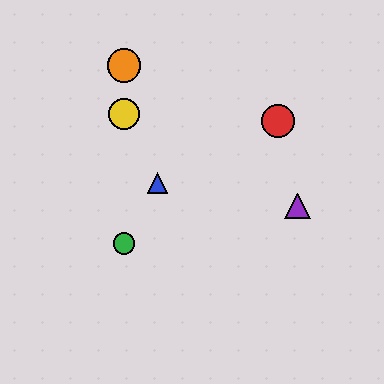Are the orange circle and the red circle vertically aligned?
No, the orange circle is at x≈124 and the red circle is at x≈278.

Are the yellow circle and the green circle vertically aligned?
Yes, both are at x≈124.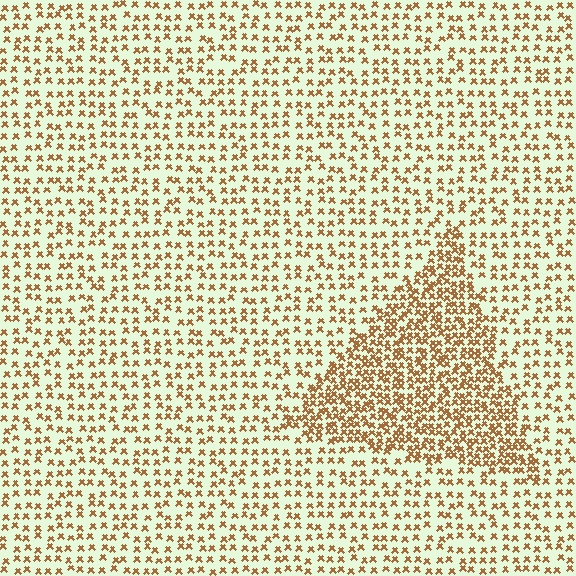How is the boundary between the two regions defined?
The boundary is defined by a change in element density (approximately 2.1x ratio). All elements are the same color, size, and shape.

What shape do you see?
I see a triangle.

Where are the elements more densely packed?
The elements are more densely packed inside the triangle boundary.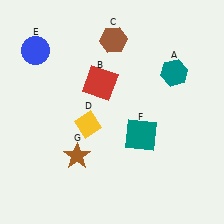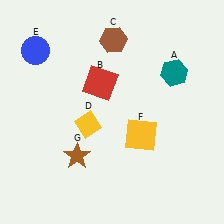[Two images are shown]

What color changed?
The square (F) changed from teal in Image 1 to yellow in Image 2.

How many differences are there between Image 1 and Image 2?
There is 1 difference between the two images.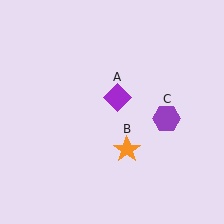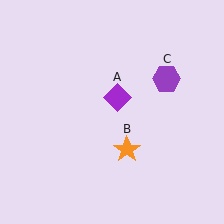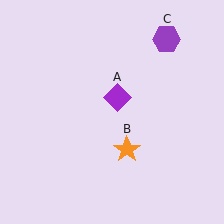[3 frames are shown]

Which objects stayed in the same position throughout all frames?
Purple diamond (object A) and orange star (object B) remained stationary.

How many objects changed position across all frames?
1 object changed position: purple hexagon (object C).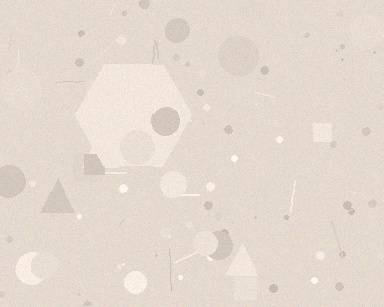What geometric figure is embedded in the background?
A hexagon is embedded in the background.